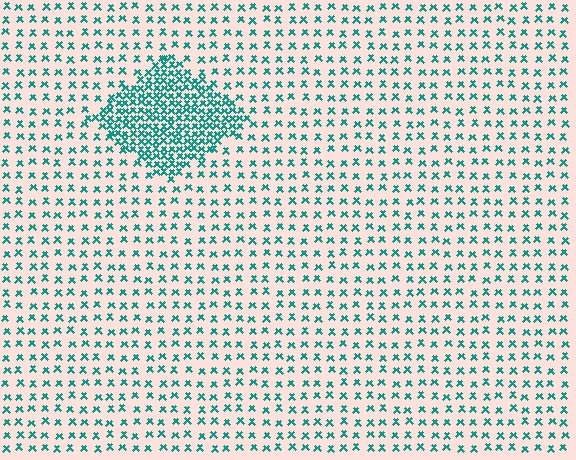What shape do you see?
I see a diamond.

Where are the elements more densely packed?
The elements are more densely packed inside the diamond boundary.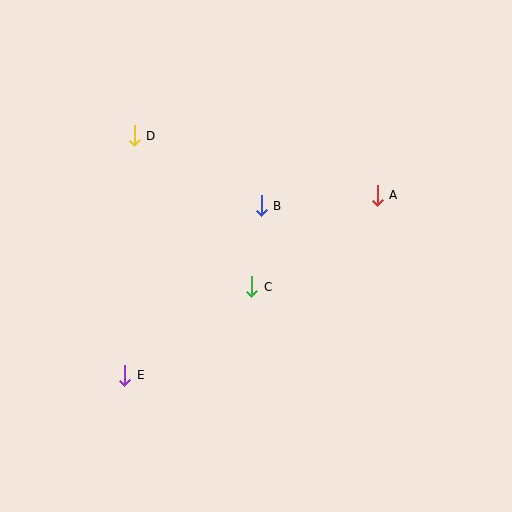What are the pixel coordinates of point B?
Point B is at (261, 206).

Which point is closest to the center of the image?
Point C at (252, 287) is closest to the center.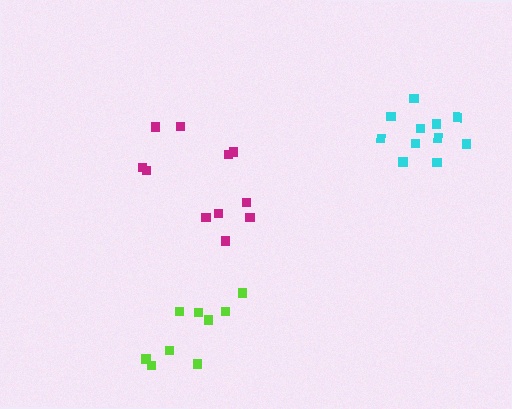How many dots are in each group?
Group 1: 11 dots, Group 2: 9 dots, Group 3: 11 dots (31 total).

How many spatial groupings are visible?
There are 3 spatial groupings.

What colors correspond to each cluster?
The clusters are colored: magenta, lime, cyan.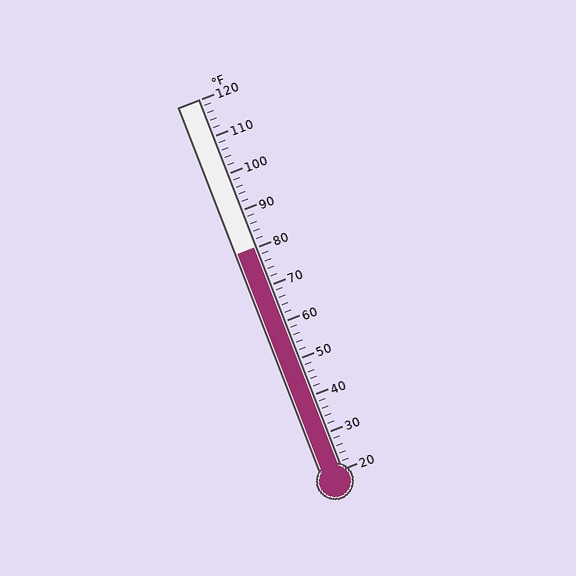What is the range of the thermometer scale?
The thermometer scale ranges from 20°F to 120°F.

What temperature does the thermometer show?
The thermometer shows approximately 80°F.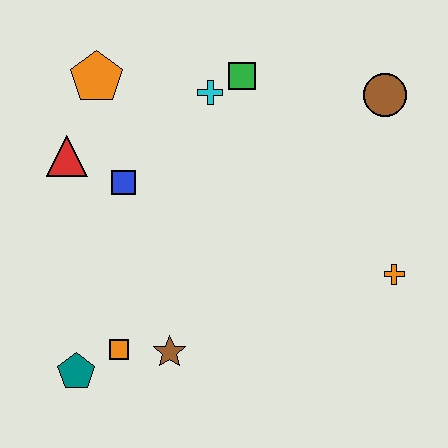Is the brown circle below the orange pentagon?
Yes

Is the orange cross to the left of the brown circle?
No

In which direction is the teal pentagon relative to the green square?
The teal pentagon is below the green square.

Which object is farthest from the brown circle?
The teal pentagon is farthest from the brown circle.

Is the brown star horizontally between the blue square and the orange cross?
Yes